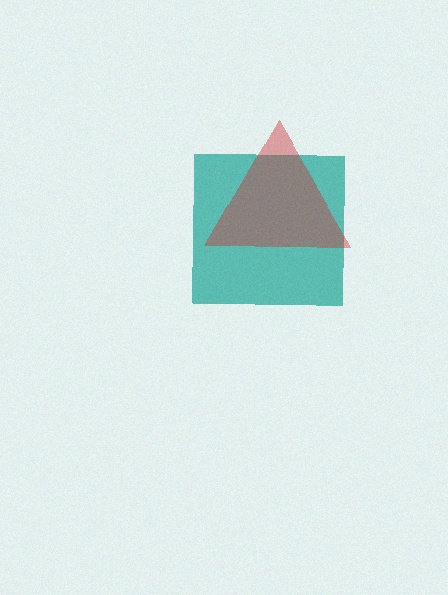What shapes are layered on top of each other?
The layered shapes are: a teal square, a red triangle.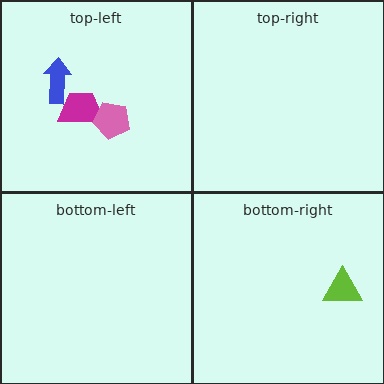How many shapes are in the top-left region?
3.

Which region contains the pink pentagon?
The top-left region.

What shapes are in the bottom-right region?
The lime triangle.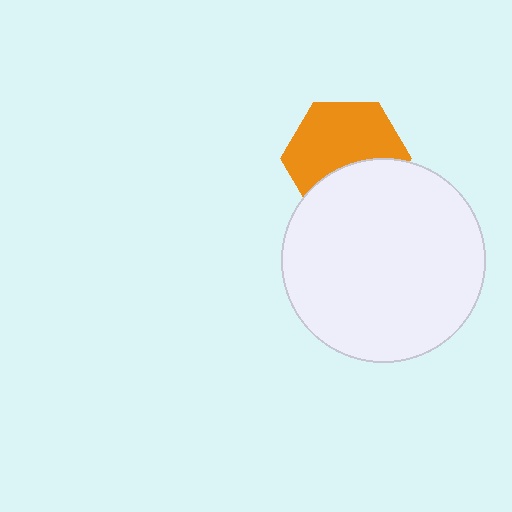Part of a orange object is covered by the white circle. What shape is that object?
It is a hexagon.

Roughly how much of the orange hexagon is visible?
About half of it is visible (roughly 62%).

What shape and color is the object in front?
The object in front is a white circle.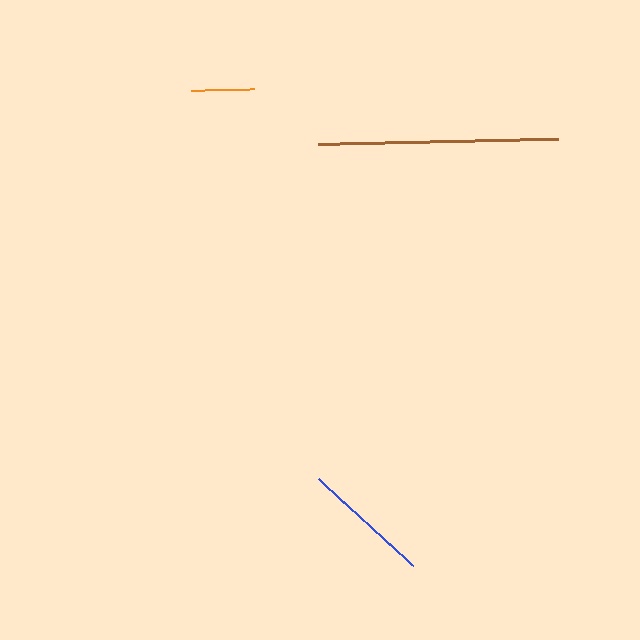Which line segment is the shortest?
The orange line is the shortest at approximately 63 pixels.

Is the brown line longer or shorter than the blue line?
The brown line is longer than the blue line.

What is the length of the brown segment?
The brown segment is approximately 241 pixels long.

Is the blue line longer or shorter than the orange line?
The blue line is longer than the orange line.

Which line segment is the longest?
The brown line is the longest at approximately 241 pixels.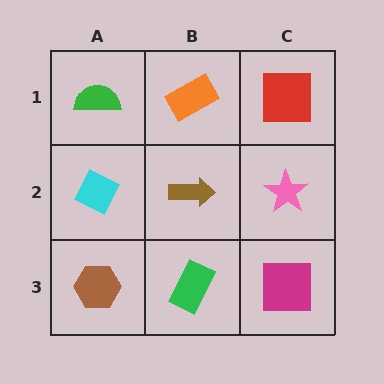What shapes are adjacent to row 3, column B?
A brown arrow (row 2, column B), a brown hexagon (row 3, column A), a magenta square (row 3, column C).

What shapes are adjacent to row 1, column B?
A brown arrow (row 2, column B), a green semicircle (row 1, column A), a red square (row 1, column C).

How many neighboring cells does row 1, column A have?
2.